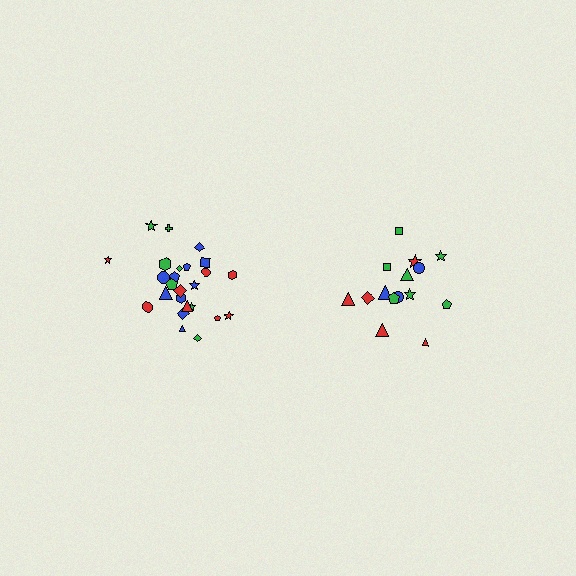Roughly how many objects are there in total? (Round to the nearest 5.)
Roughly 40 objects in total.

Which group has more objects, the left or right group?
The left group.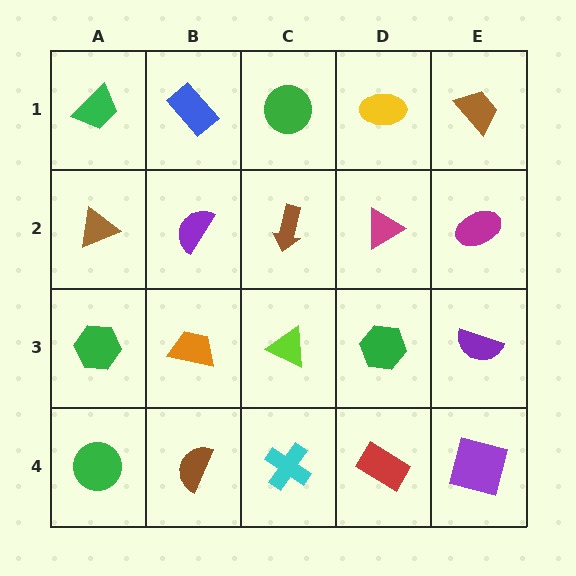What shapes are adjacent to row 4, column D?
A green hexagon (row 3, column D), a cyan cross (row 4, column C), a purple square (row 4, column E).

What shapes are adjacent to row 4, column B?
An orange trapezoid (row 3, column B), a green circle (row 4, column A), a cyan cross (row 4, column C).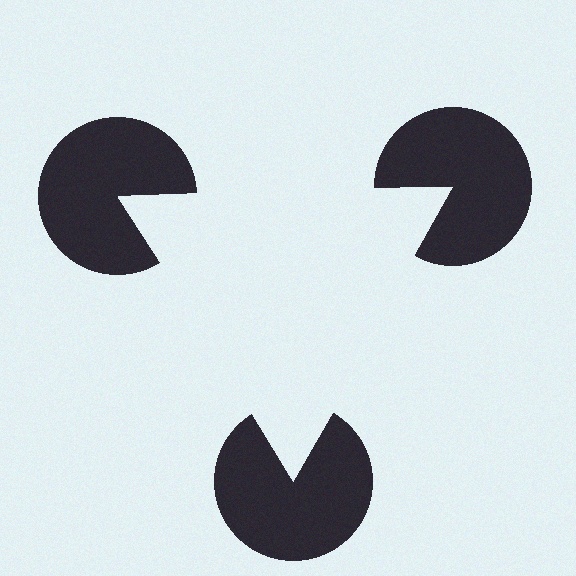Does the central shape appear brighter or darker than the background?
It typically appears slightly brighter than the background, even though no actual brightness change is drawn.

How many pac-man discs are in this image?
There are 3 — one at each vertex of the illusory triangle.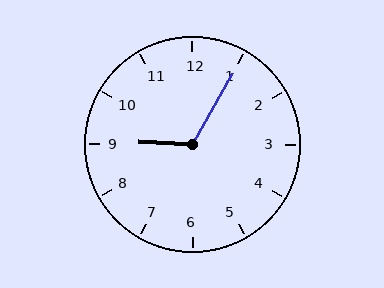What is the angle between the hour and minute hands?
Approximately 118 degrees.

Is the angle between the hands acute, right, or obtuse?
It is obtuse.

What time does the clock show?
9:05.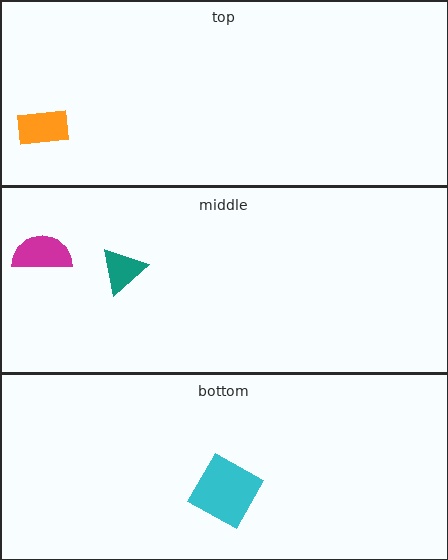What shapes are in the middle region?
The magenta semicircle, the teal triangle.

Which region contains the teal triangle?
The middle region.